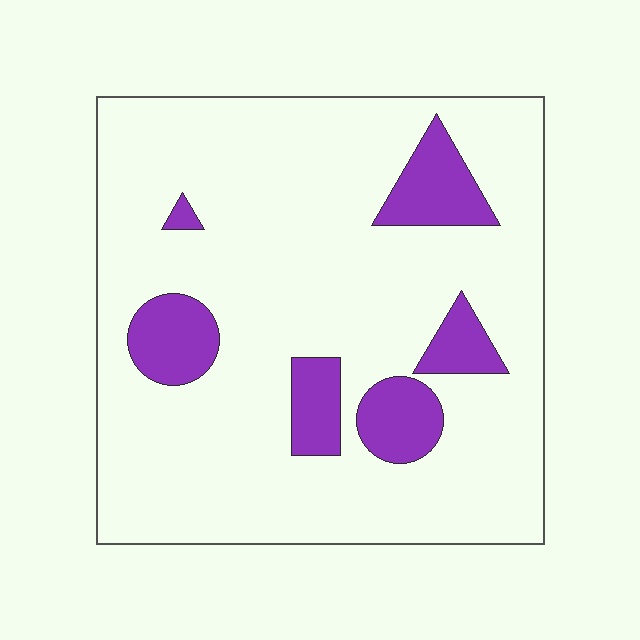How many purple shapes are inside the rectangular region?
6.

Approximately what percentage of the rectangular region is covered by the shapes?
Approximately 15%.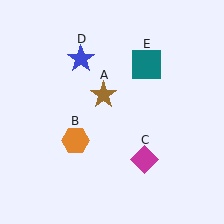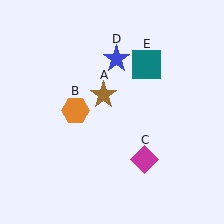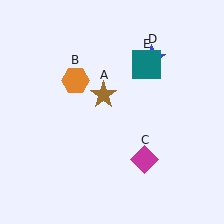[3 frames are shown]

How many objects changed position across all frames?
2 objects changed position: orange hexagon (object B), blue star (object D).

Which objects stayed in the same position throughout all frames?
Brown star (object A) and magenta diamond (object C) and teal square (object E) remained stationary.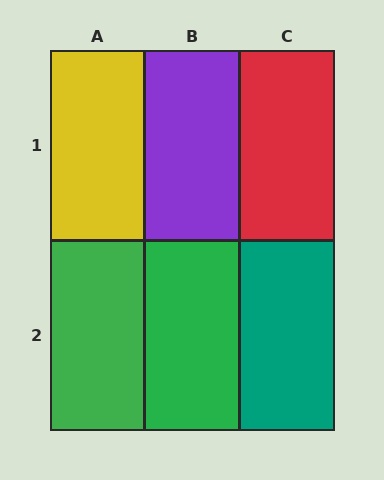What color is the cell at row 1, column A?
Yellow.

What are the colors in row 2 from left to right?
Green, green, teal.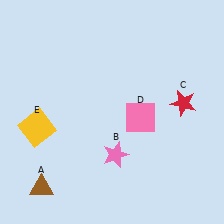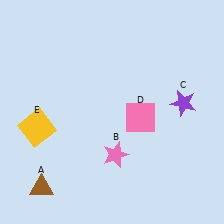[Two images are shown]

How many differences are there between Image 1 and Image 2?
There is 1 difference between the two images.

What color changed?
The star (C) changed from red in Image 1 to purple in Image 2.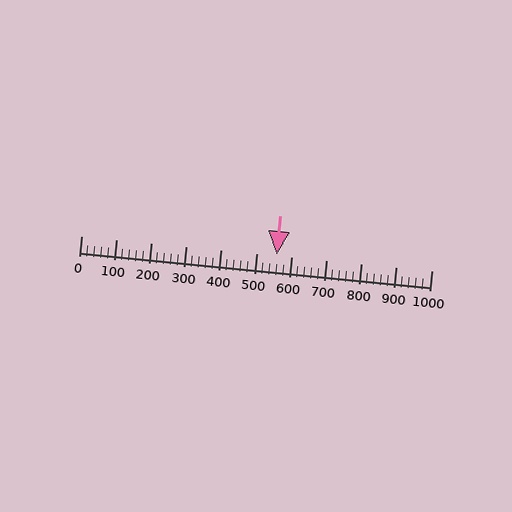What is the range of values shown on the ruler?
The ruler shows values from 0 to 1000.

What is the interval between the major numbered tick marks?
The major tick marks are spaced 100 units apart.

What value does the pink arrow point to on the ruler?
The pink arrow points to approximately 559.